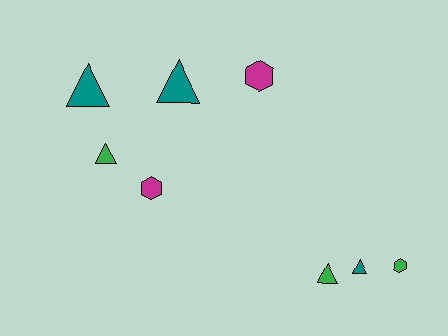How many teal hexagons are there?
There are no teal hexagons.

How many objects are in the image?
There are 8 objects.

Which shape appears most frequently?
Triangle, with 5 objects.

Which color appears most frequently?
Teal, with 3 objects.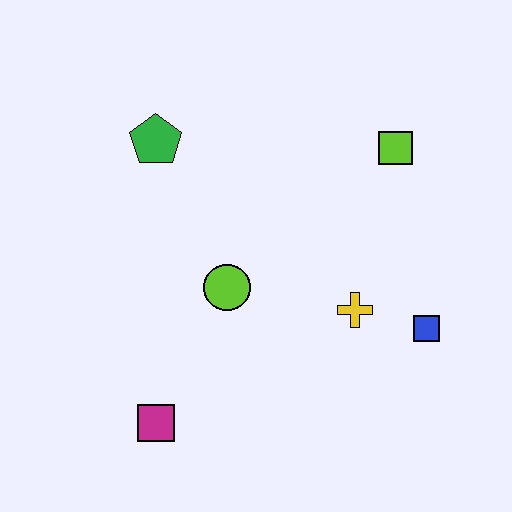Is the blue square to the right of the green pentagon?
Yes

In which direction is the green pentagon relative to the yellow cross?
The green pentagon is to the left of the yellow cross.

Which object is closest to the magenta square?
The lime circle is closest to the magenta square.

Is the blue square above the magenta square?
Yes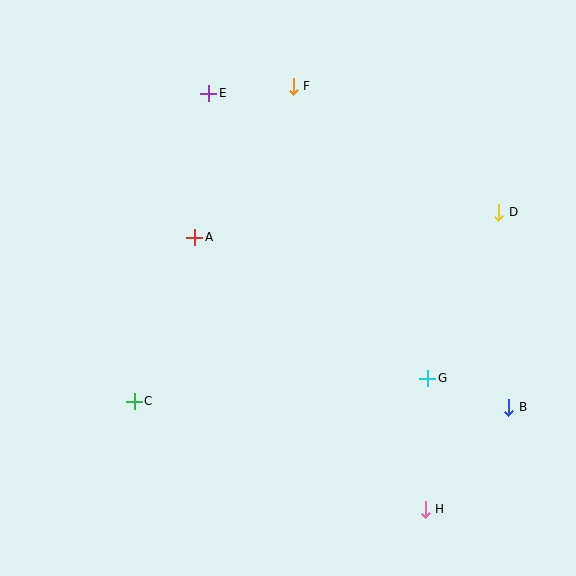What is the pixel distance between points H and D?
The distance between H and D is 306 pixels.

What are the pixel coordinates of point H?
Point H is at (425, 509).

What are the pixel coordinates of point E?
Point E is at (209, 93).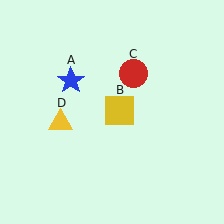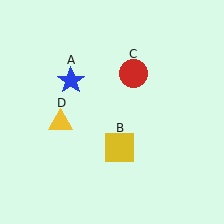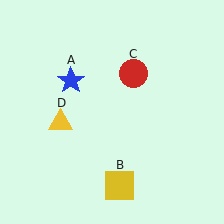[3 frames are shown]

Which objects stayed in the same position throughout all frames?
Blue star (object A) and red circle (object C) and yellow triangle (object D) remained stationary.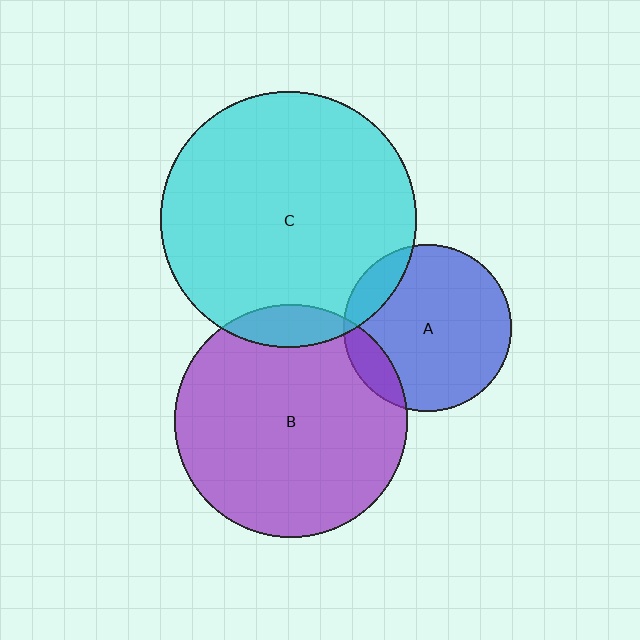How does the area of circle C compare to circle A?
Approximately 2.3 times.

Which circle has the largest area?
Circle C (cyan).